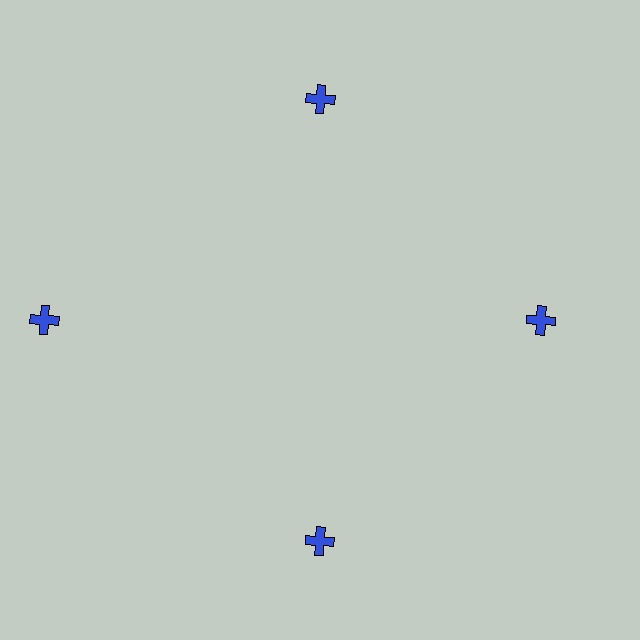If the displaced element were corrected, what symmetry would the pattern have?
It would have 4-fold rotational symmetry — the pattern would map onto itself every 90 degrees.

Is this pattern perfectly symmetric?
No. The 4 blue crosses are arranged in a ring, but one element near the 9 o'clock position is pushed outward from the center, breaking the 4-fold rotational symmetry.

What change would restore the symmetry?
The symmetry would be restored by moving it inward, back onto the ring so that all 4 crosses sit at equal angles and equal distance from the center.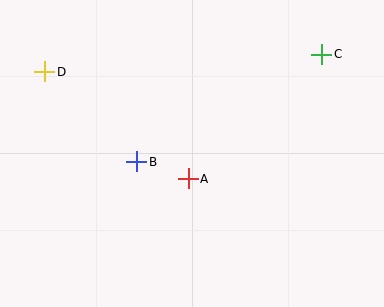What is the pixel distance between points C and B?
The distance between C and B is 214 pixels.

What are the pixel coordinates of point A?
Point A is at (188, 179).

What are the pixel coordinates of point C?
Point C is at (322, 54).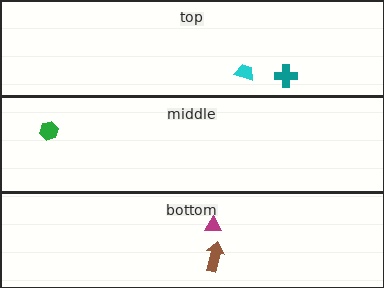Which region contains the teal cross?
The top region.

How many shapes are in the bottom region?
2.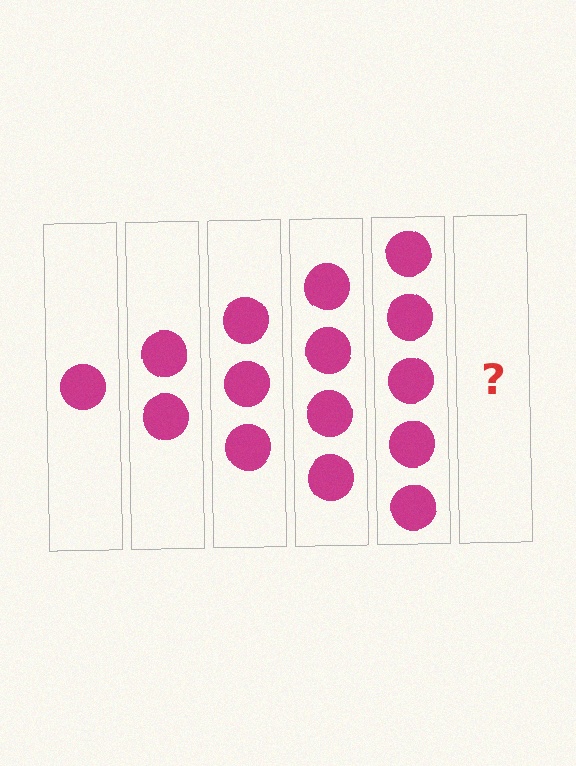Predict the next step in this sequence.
The next step is 6 circles.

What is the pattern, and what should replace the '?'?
The pattern is that each step adds one more circle. The '?' should be 6 circles.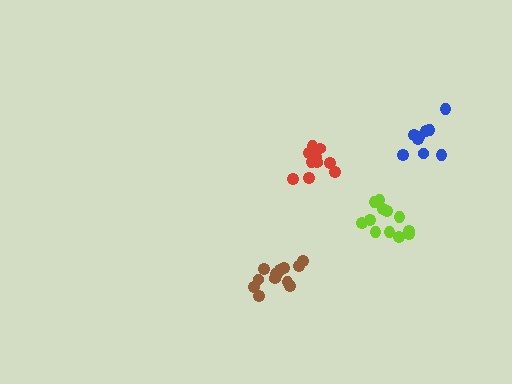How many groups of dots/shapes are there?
There are 4 groups.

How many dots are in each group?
Group 1: 10 dots, Group 2: 12 dots, Group 3: 13 dots, Group 4: 9 dots (44 total).